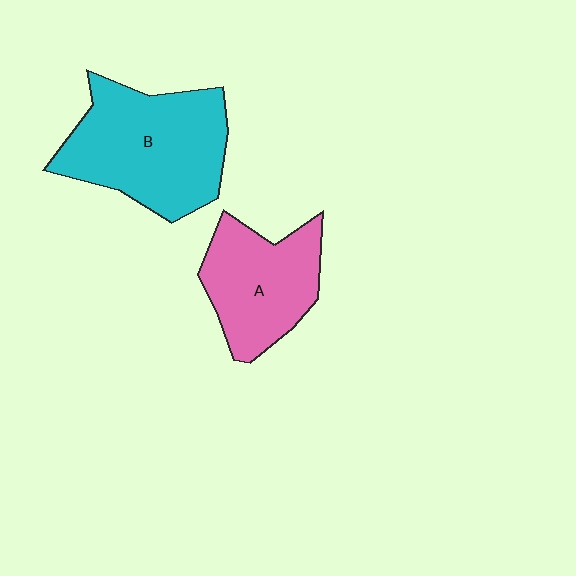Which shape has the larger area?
Shape B (cyan).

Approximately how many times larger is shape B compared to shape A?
Approximately 1.4 times.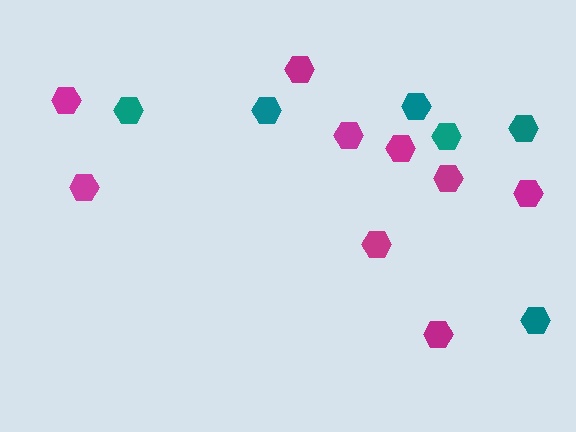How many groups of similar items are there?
There are 2 groups: one group of magenta hexagons (9) and one group of teal hexagons (6).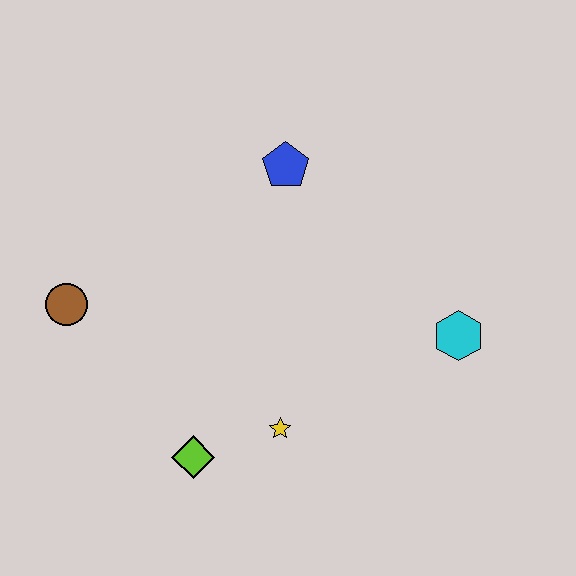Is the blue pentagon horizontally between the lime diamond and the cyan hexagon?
Yes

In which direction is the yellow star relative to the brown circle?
The yellow star is to the right of the brown circle.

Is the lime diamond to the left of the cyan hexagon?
Yes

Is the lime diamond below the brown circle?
Yes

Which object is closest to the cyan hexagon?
The yellow star is closest to the cyan hexagon.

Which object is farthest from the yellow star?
The blue pentagon is farthest from the yellow star.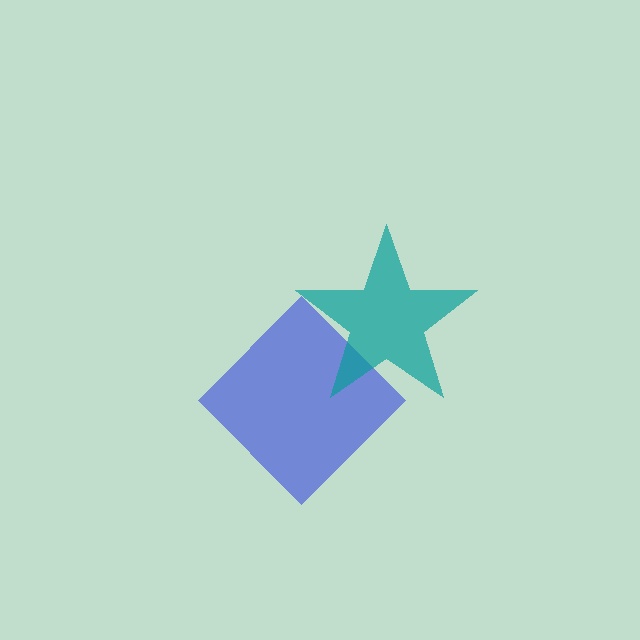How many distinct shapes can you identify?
There are 2 distinct shapes: a blue diamond, a teal star.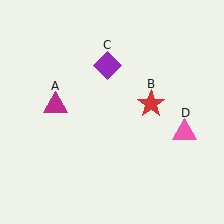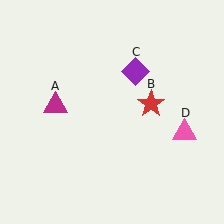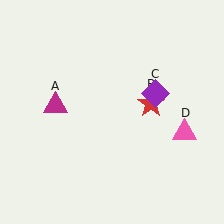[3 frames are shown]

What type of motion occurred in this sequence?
The purple diamond (object C) rotated clockwise around the center of the scene.